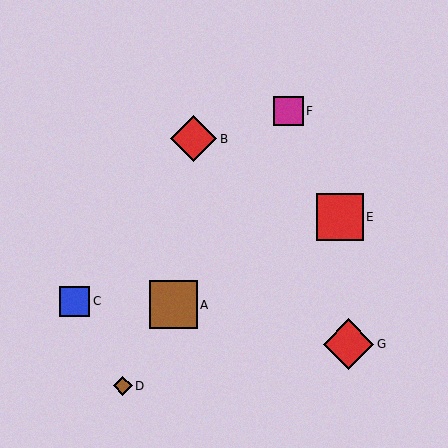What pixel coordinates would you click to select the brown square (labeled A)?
Click at (173, 305) to select the brown square A.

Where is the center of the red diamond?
The center of the red diamond is at (194, 139).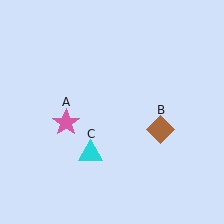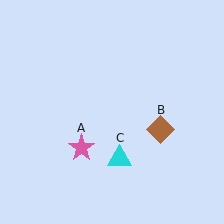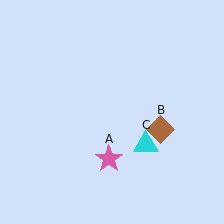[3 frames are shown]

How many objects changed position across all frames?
2 objects changed position: pink star (object A), cyan triangle (object C).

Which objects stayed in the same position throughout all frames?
Brown diamond (object B) remained stationary.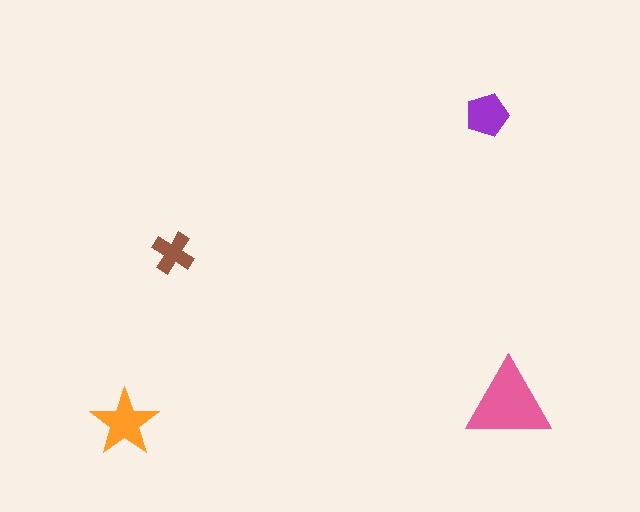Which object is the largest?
The pink triangle.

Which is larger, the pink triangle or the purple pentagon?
The pink triangle.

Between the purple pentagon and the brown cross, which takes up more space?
The purple pentagon.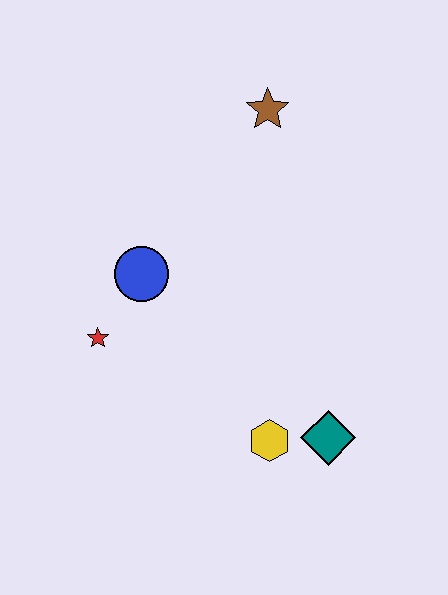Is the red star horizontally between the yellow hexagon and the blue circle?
No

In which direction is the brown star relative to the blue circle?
The brown star is above the blue circle.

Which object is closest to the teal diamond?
The yellow hexagon is closest to the teal diamond.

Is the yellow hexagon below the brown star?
Yes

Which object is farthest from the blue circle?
The teal diamond is farthest from the blue circle.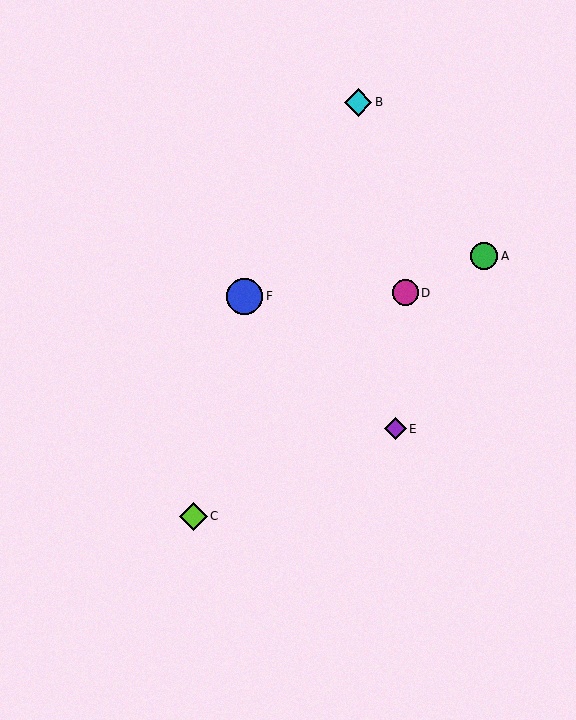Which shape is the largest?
The blue circle (labeled F) is the largest.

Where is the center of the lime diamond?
The center of the lime diamond is at (193, 516).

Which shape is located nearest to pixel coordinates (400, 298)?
The magenta circle (labeled D) at (406, 293) is nearest to that location.